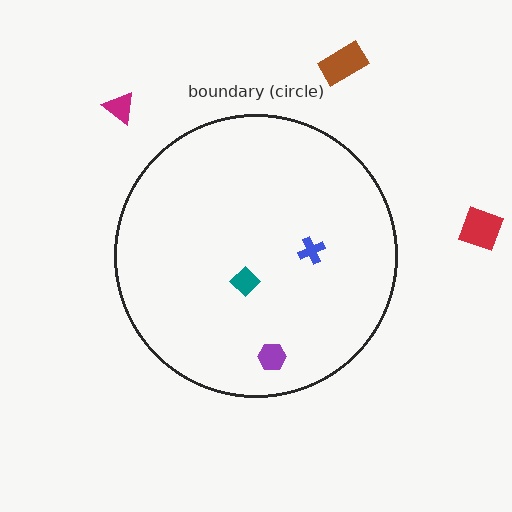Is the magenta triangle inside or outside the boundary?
Outside.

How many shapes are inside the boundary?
3 inside, 3 outside.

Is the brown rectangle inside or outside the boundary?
Outside.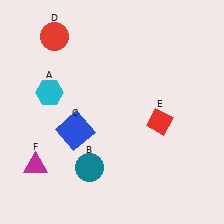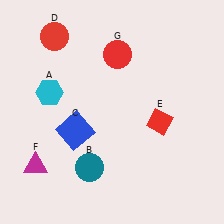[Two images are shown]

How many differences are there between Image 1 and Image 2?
There is 1 difference between the two images.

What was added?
A red circle (G) was added in Image 2.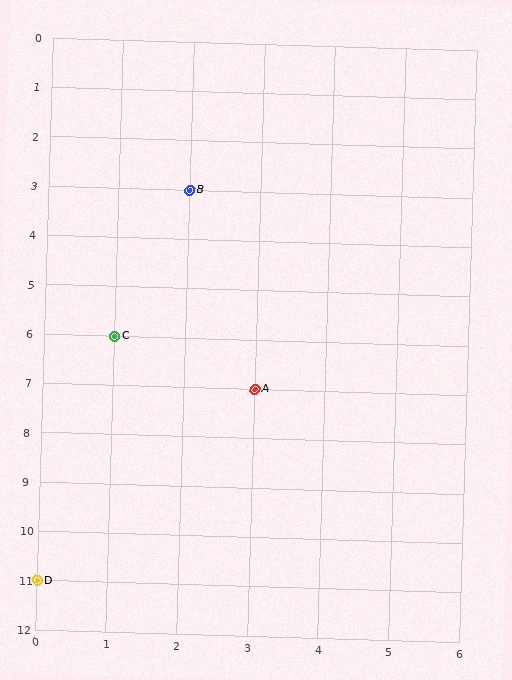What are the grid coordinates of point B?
Point B is at grid coordinates (2, 3).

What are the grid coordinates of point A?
Point A is at grid coordinates (3, 7).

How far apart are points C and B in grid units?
Points C and B are 1 column and 3 rows apart (about 3.2 grid units diagonally).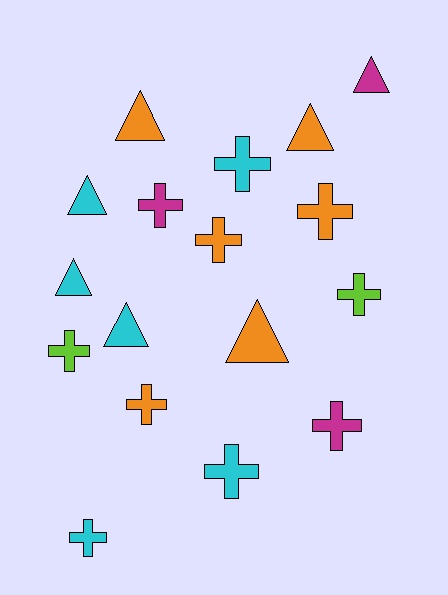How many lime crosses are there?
There are 2 lime crosses.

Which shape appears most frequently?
Cross, with 10 objects.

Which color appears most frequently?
Orange, with 6 objects.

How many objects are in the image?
There are 17 objects.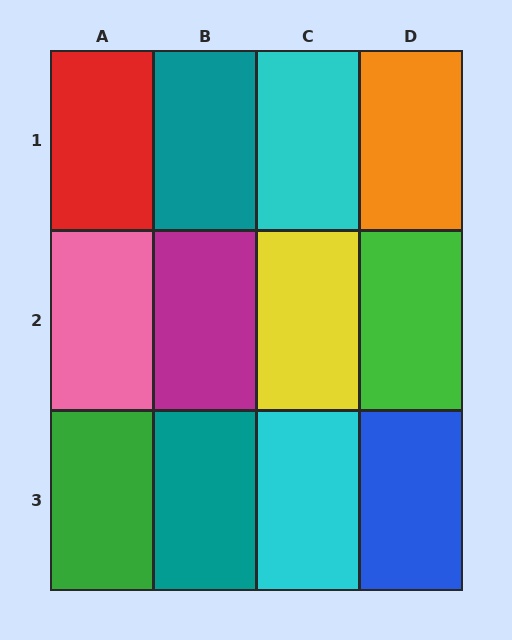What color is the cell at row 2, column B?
Magenta.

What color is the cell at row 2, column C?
Yellow.